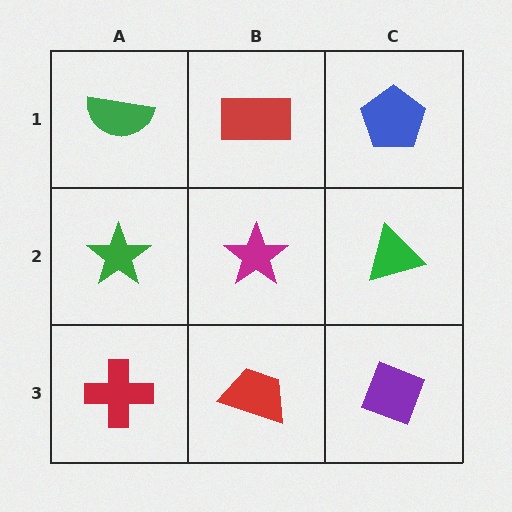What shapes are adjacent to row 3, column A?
A green star (row 2, column A), a red trapezoid (row 3, column B).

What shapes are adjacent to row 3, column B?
A magenta star (row 2, column B), a red cross (row 3, column A), a purple diamond (row 3, column C).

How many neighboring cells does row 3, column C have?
2.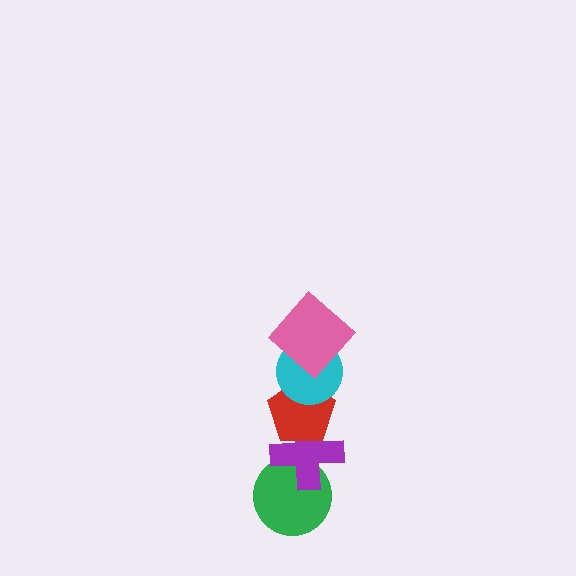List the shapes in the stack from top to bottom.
From top to bottom: the pink diamond, the cyan circle, the red pentagon, the purple cross, the green circle.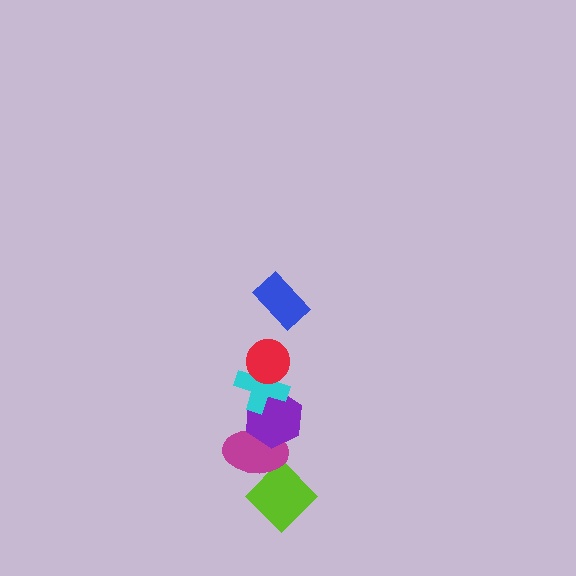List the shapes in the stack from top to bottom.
From top to bottom: the blue rectangle, the red circle, the cyan cross, the purple hexagon, the magenta ellipse, the lime diamond.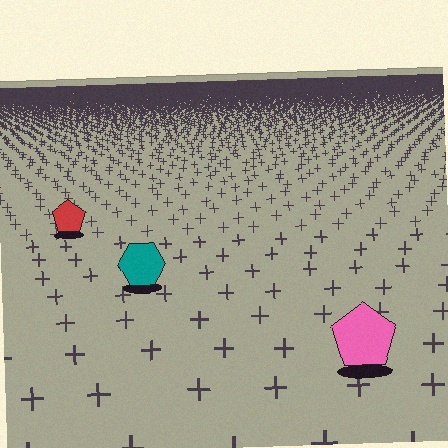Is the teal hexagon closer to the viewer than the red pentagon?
Yes. The teal hexagon is closer — you can tell from the texture gradient: the ground texture is coarser near it.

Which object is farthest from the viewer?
The red pentagon is farthest from the viewer. It appears smaller and the ground texture around it is denser.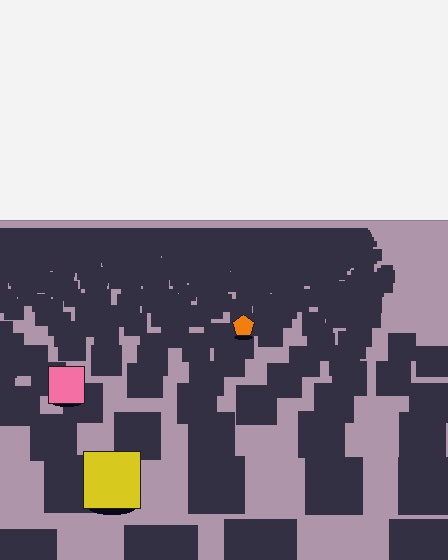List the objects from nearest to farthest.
From nearest to farthest: the yellow square, the pink square, the orange pentagon.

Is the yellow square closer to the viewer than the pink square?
Yes. The yellow square is closer — you can tell from the texture gradient: the ground texture is coarser near it.